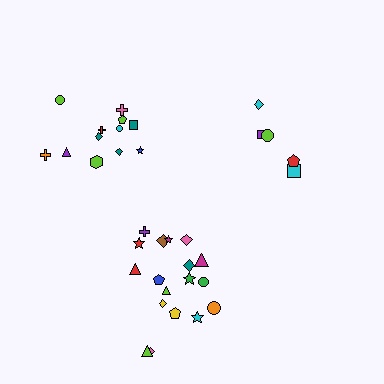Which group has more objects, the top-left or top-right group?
The top-left group.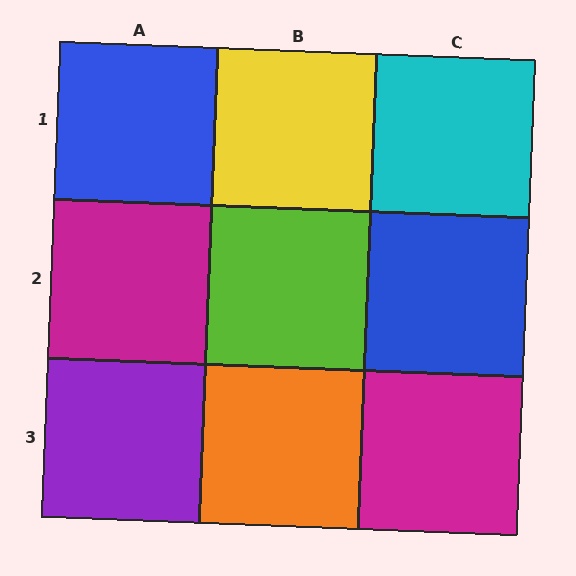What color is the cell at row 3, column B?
Orange.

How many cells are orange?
1 cell is orange.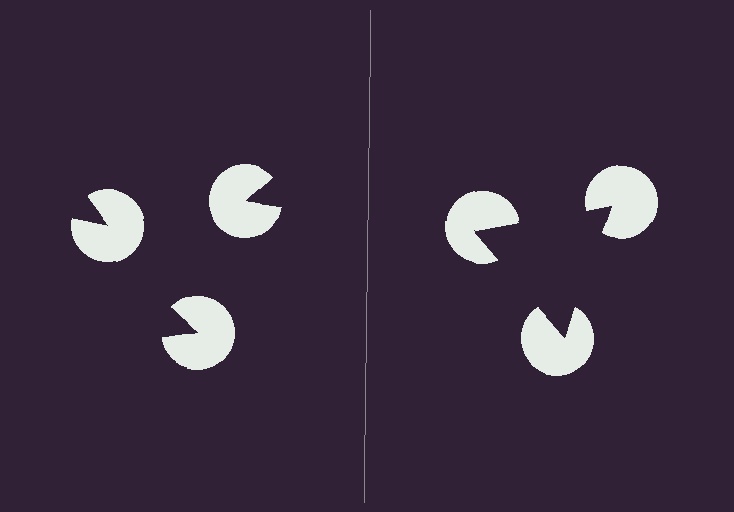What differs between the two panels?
The pac-man discs are positioned identically on both sides; only the wedge orientations differ. On the right they align to a triangle; on the left they are misaligned.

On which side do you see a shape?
An illusory triangle appears on the right side. On the left side the wedge cuts are rotated, so no coherent shape forms.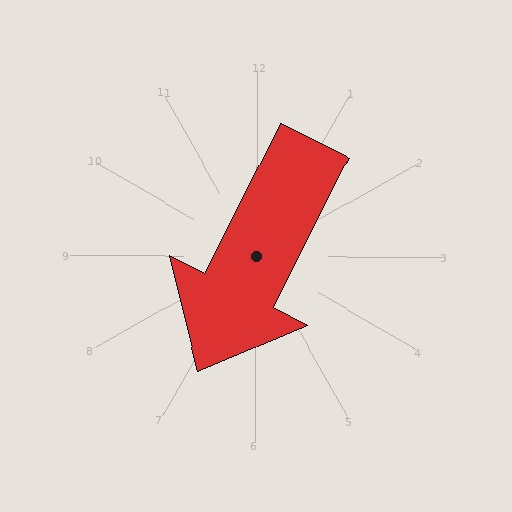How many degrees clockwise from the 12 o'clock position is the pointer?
Approximately 207 degrees.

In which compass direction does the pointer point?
Southwest.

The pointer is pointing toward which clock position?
Roughly 7 o'clock.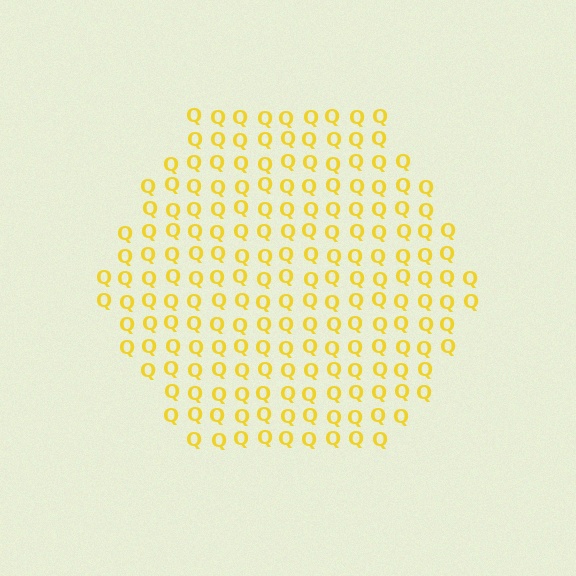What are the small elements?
The small elements are letter Q's.